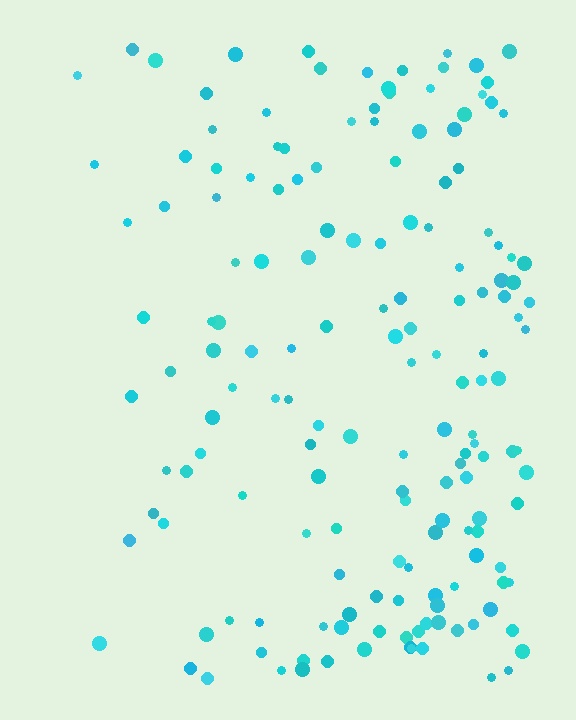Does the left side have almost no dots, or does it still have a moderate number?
Still a moderate number, just noticeably fewer than the right.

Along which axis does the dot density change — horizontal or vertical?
Horizontal.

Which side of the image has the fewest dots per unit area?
The left.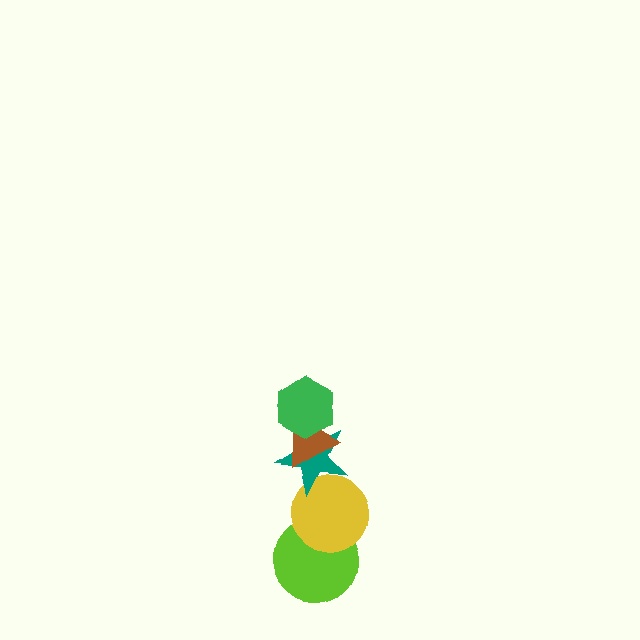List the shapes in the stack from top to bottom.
From top to bottom: the green hexagon, the brown triangle, the teal star, the yellow circle, the lime circle.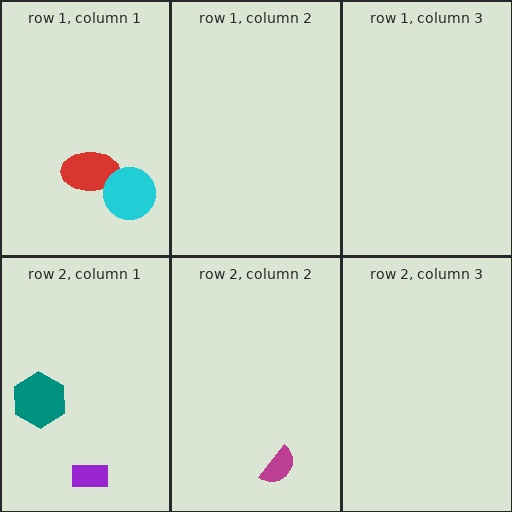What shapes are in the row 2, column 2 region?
The magenta semicircle.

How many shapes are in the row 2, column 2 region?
1.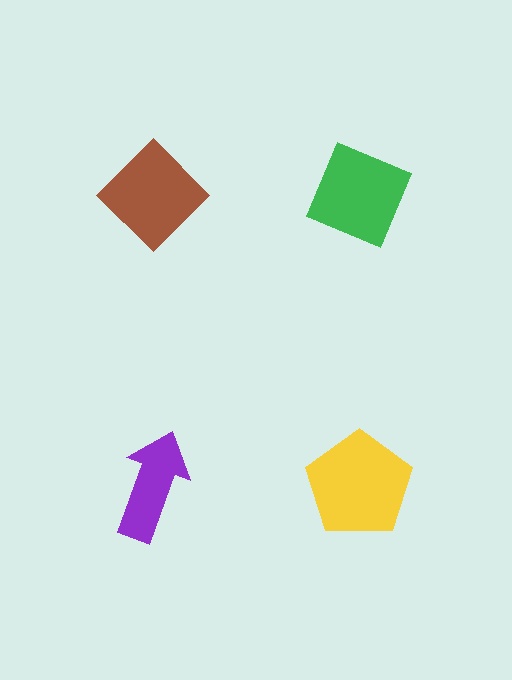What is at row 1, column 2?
A green diamond.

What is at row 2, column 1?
A purple arrow.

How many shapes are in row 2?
2 shapes.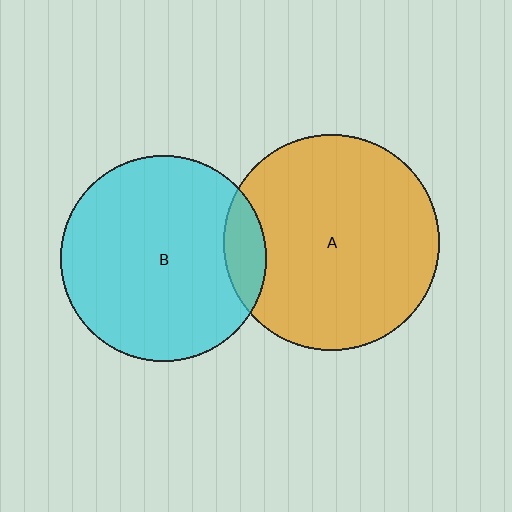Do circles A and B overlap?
Yes.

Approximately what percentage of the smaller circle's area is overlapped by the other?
Approximately 10%.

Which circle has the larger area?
Circle A (orange).